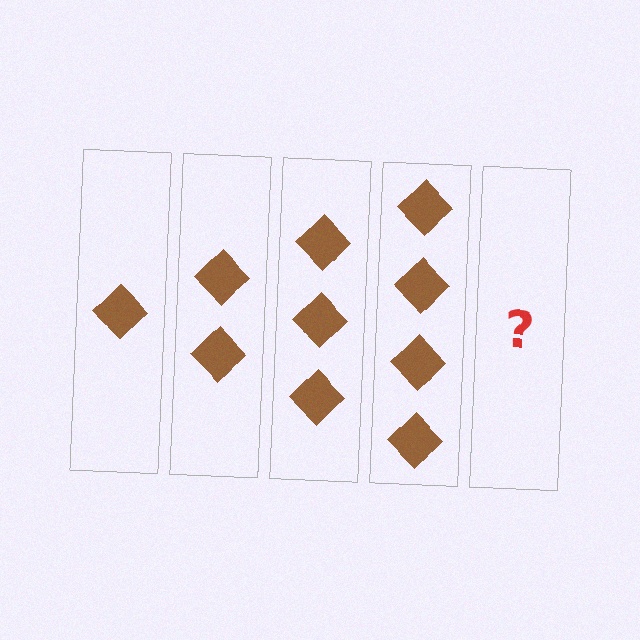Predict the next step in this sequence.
The next step is 5 diamonds.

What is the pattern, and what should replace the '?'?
The pattern is that each step adds one more diamond. The '?' should be 5 diamonds.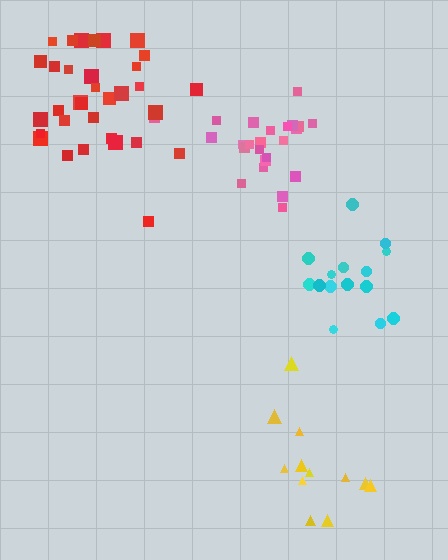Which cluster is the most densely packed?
Pink.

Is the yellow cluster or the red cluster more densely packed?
Red.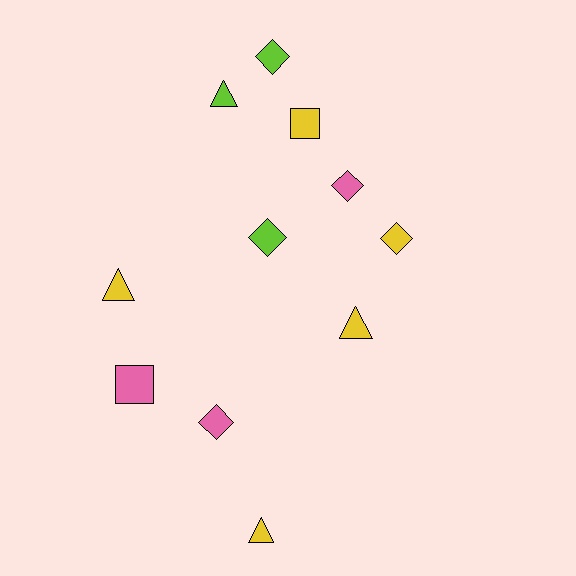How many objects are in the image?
There are 11 objects.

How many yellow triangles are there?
There are 3 yellow triangles.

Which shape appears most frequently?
Diamond, with 5 objects.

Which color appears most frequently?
Yellow, with 5 objects.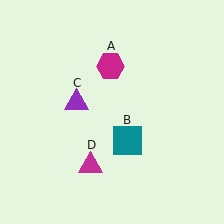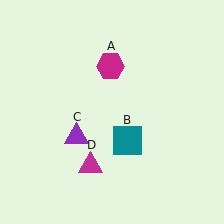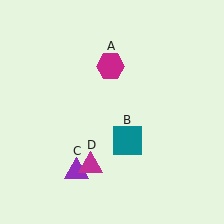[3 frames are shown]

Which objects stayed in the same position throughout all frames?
Magenta hexagon (object A) and teal square (object B) and magenta triangle (object D) remained stationary.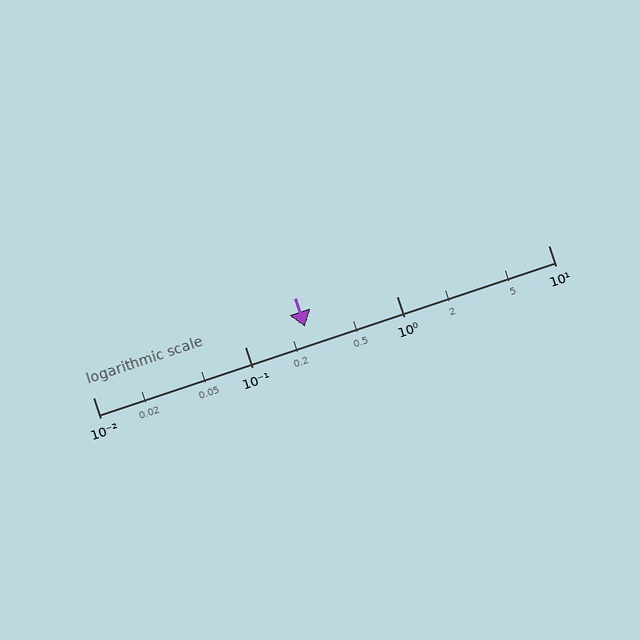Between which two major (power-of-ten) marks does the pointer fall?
The pointer is between 0.1 and 1.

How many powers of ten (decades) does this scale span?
The scale spans 3 decades, from 0.01 to 10.